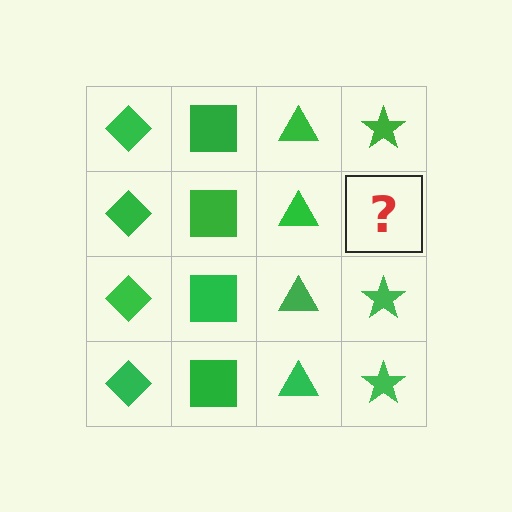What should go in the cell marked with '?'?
The missing cell should contain a green star.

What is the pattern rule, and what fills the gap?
The rule is that each column has a consistent shape. The gap should be filled with a green star.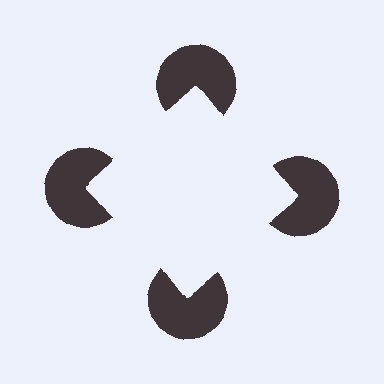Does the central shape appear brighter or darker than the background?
It typically appears slightly brighter than the background, even though no actual brightness change is drawn.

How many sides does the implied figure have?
4 sides.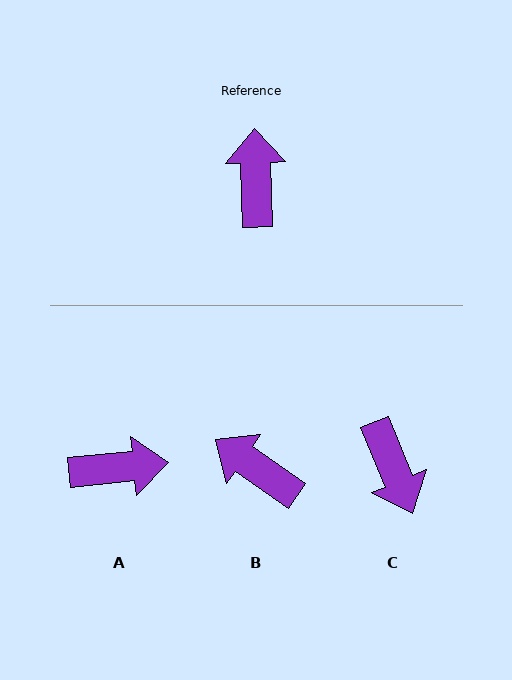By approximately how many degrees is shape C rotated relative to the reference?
Approximately 159 degrees clockwise.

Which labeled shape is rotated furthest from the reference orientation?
C, about 159 degrees away.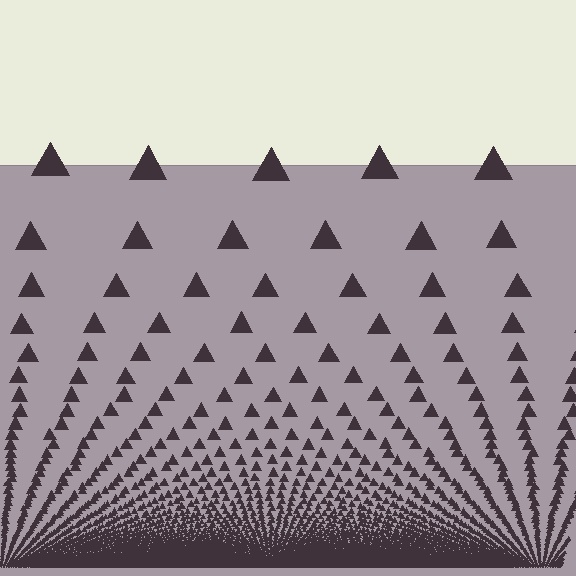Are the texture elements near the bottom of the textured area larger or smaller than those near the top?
Smaller. The gradient is inverted — elements near the bottom are smaller and denser.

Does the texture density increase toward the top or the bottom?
Density increases toward the bottom.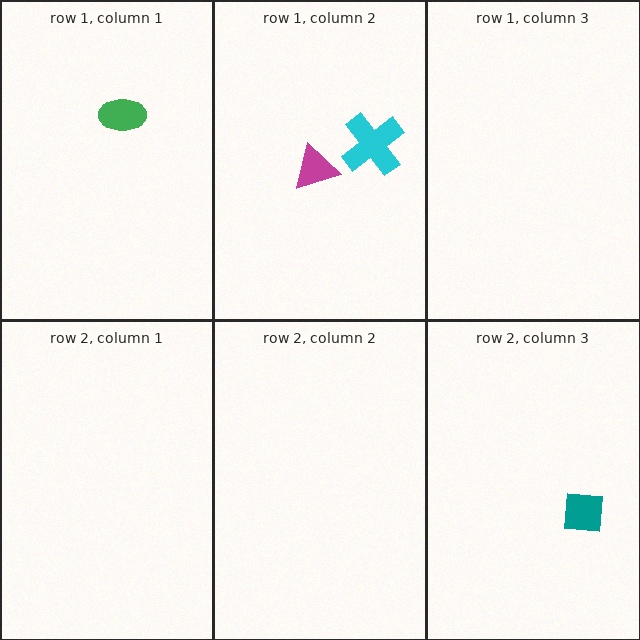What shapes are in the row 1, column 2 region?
The magenta triangle, the cyan cross.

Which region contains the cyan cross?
The row 1, column 2 region.